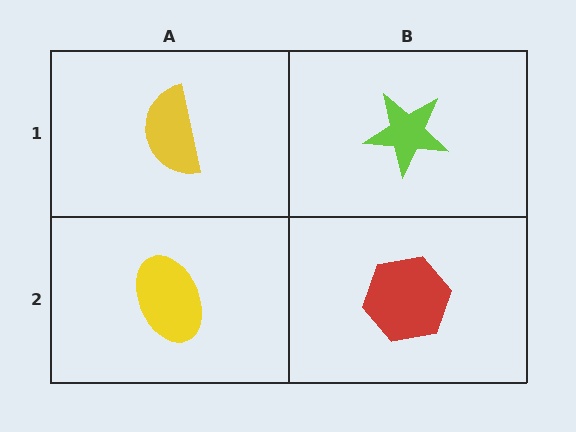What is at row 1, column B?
A lime star.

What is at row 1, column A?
A yellow semicircle.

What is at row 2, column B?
A red hexagon.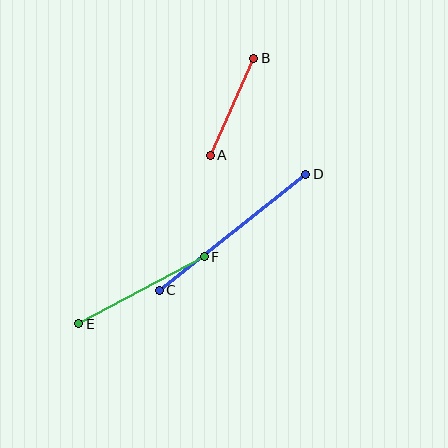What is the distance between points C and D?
The distance is approximately 187 pixels.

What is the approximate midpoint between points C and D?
The midpoint is at approximately (232, 232) pixels.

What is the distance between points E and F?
The distance is approximately 142 pixels.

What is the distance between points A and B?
The distance is approximately 107 pixels.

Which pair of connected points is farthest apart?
Points C and D are farthest apart.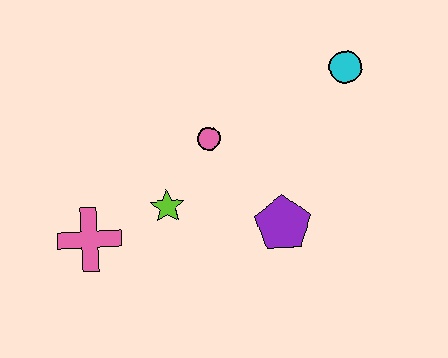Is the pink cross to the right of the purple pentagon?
No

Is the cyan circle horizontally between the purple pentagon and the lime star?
No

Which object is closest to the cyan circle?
The pink circle is closest to the cyan circle.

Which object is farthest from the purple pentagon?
The pink cross is farthest from the purple pentagon.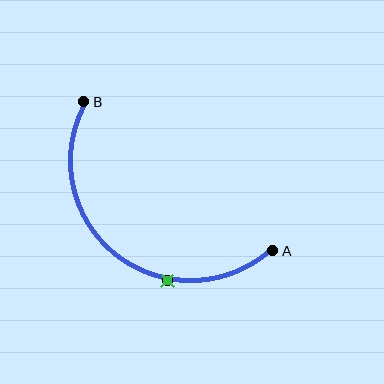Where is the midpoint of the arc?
The arc midpoint is the point on the curve farthest from the straight line joining A and B. It sits below and to the left of that line.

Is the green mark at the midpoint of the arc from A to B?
No. The green mark lies on the arc but is closer to endpoint A. The arc midpoint would be at the point on the curve equidistant along the arc from both A and B.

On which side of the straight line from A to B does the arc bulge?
The arc bulges below and to the left of the straight line connecting A and B.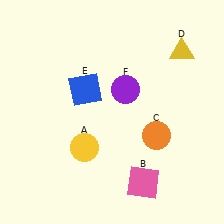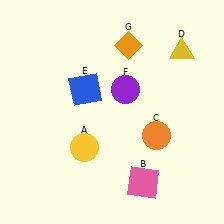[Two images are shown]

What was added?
An orange diamond (G) was added in Image 2.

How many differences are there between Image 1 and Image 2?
There is 1 difference between the two images.